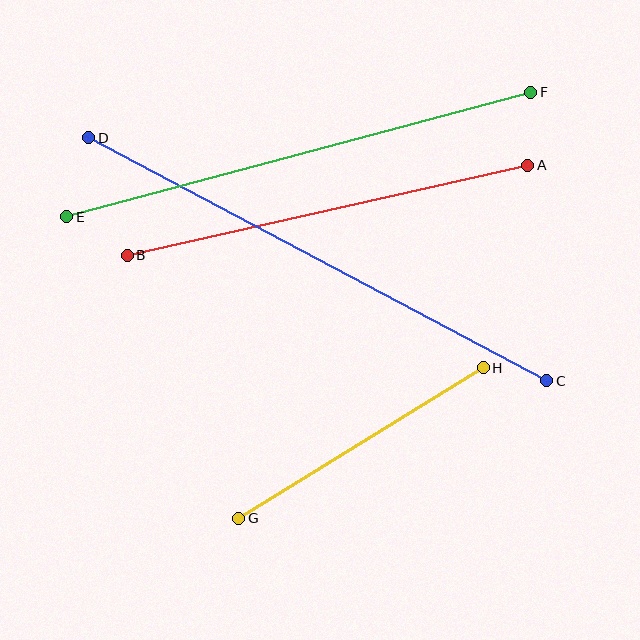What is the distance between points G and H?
The distance is approximately 287 pixels.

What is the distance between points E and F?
The distance is approximately 480 pixels.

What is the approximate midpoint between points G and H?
The midpoint is at approximately (361, 443) pixels.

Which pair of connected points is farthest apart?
Points C and D are farthest apart.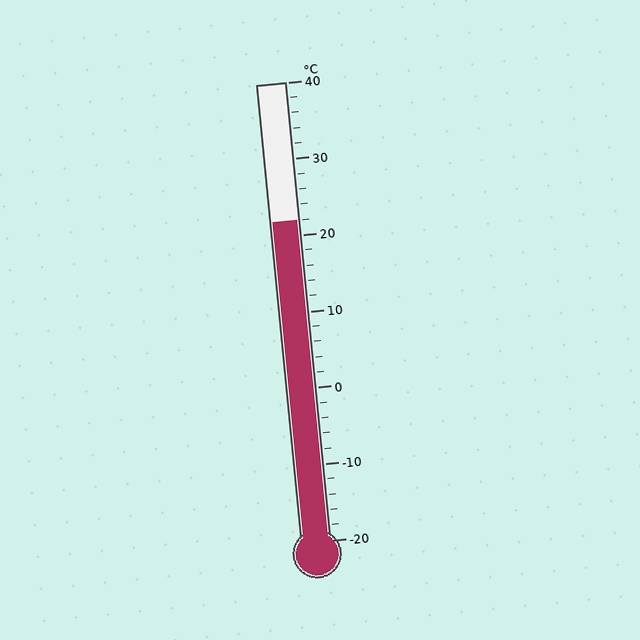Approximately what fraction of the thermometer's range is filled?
The thermometer is filled to approximately 70% of its range.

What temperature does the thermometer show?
The thermometer shows approximately 22°C.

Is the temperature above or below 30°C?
The temperature is below 30°C.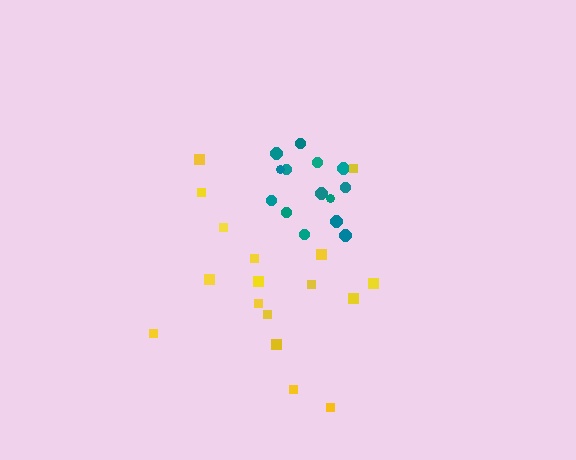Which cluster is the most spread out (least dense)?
Yellow.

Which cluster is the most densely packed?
Teal.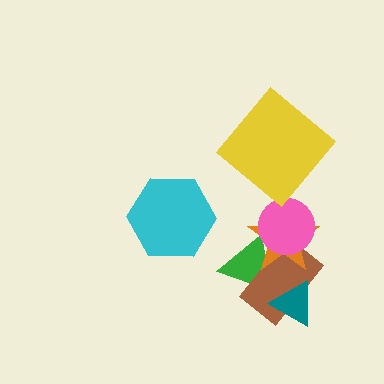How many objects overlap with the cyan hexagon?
0 objects overlap with the cyan hexagon.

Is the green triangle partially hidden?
Yes, it is partially covered by another shape.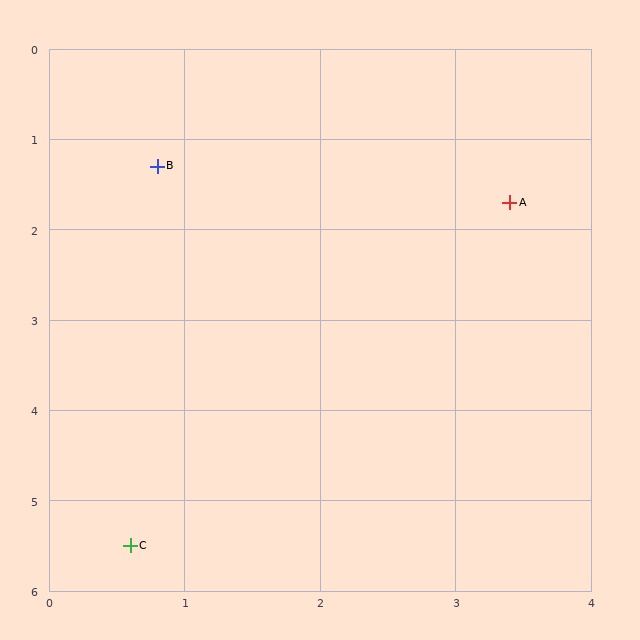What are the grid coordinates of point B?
Point B is at approximately (0.8, 1.3).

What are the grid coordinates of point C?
Point C is at approximately (0.6, 5.5).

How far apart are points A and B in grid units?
Points A and B are about 2.6 grid units apart.